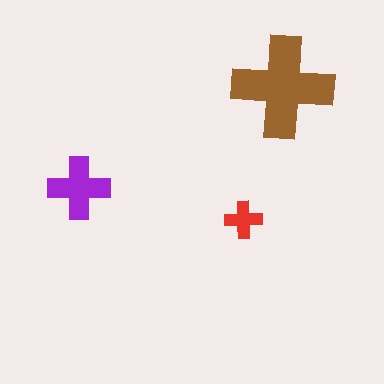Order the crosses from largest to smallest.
the brown one, the purple one, the red one.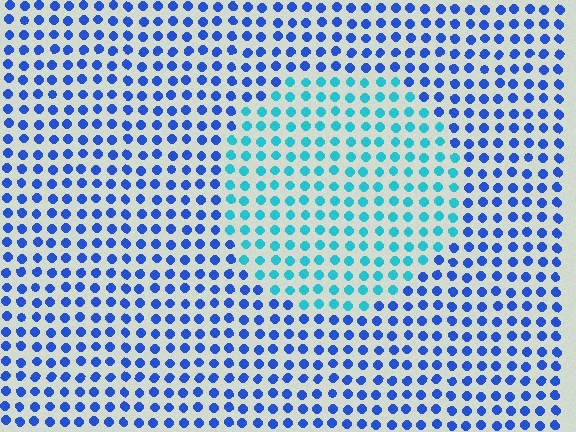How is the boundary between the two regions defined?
The boundary is defined purely by a slight shift in hue (about 41 degrees). Spacing, size, and orientation are identical on both sides.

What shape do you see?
I see a circle.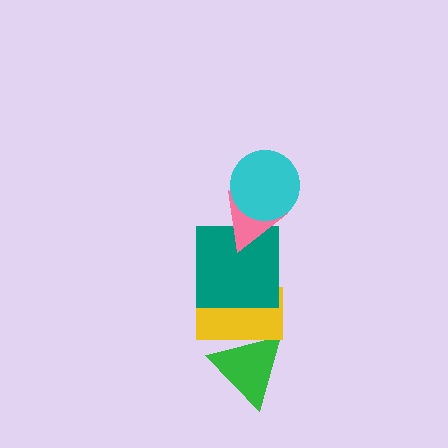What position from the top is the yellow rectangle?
The yellow rectangle is 4th from the top.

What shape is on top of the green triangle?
The yellow rectangle is on top of the green triangle.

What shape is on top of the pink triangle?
The cyan circle is on top of the pink triangle.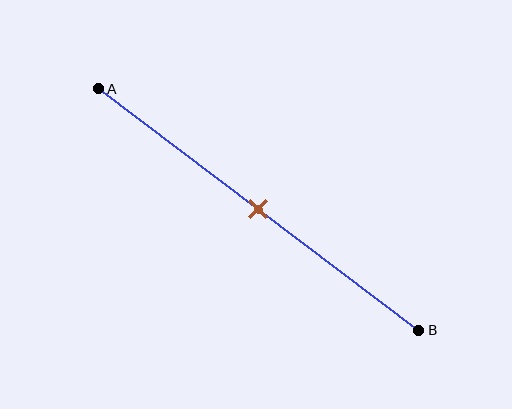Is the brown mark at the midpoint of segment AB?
Yes, the mark is approximately at the midpoint.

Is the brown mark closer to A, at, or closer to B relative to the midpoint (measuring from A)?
The brown mark is approximately at the midpoint of segment AB.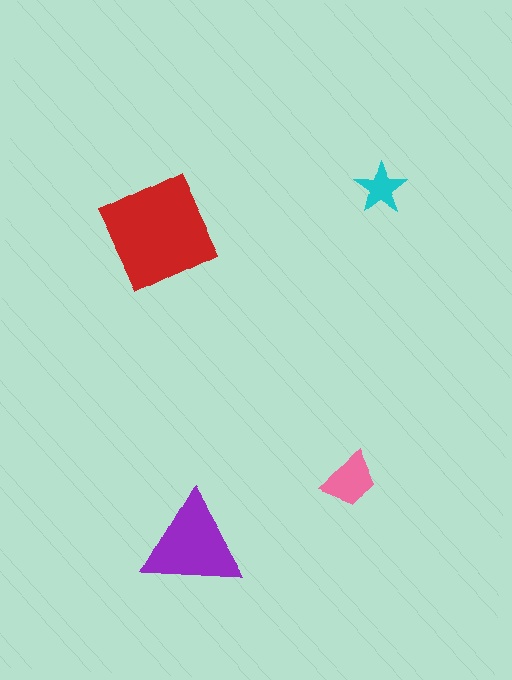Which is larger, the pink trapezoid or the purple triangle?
The purple triangle.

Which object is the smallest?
The cyan star.